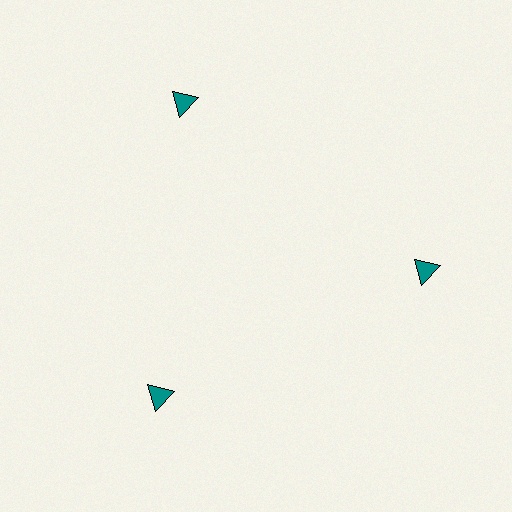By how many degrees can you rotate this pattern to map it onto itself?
The pattern maps onto itself every 120 degrees of rotation.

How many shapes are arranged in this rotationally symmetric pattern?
There are 3 shapes, arranged in 3 groups of 1.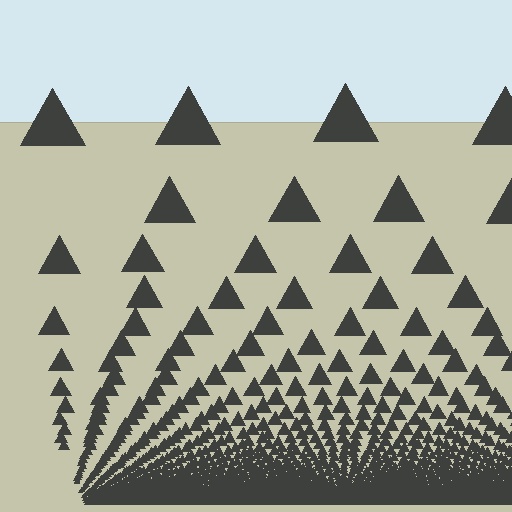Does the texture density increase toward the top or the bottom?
Density increases toward the bottom.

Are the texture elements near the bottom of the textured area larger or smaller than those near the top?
Smaller. The gradient is inverted — elements near the bottom are smaller and denser.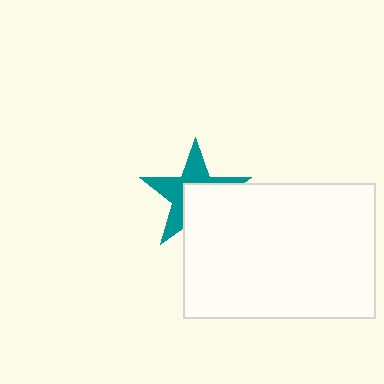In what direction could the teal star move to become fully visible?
The teal star could move toward the upper-left. That would shift it out from behind the white rectangle entirely.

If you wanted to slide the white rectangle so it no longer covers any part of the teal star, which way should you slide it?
Slide it toward the lower-right — that is the most direct way to separate the two shapes.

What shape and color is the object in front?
The object in front is a white rectangle.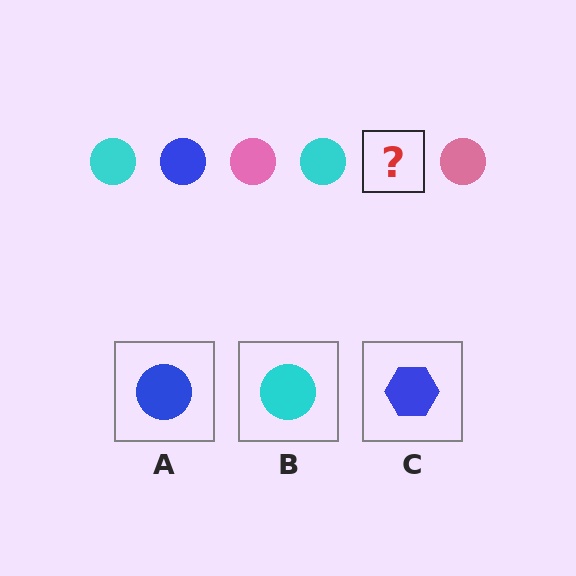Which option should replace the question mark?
Option A.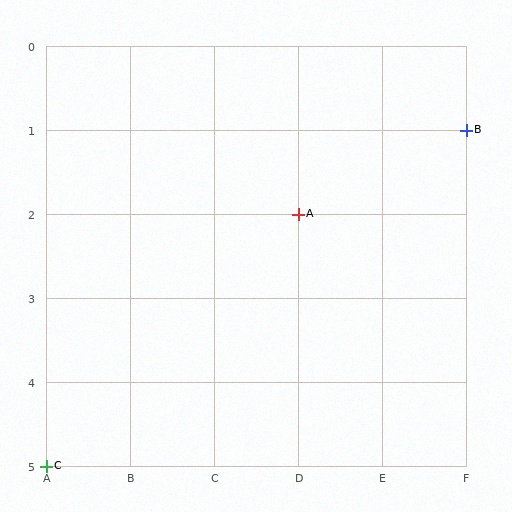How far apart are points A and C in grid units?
Points A and C are 3 columns and 3 rows apart (about 4.2 grid units diagonally).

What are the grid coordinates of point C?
Point C is at grid coordinates (A, 5).